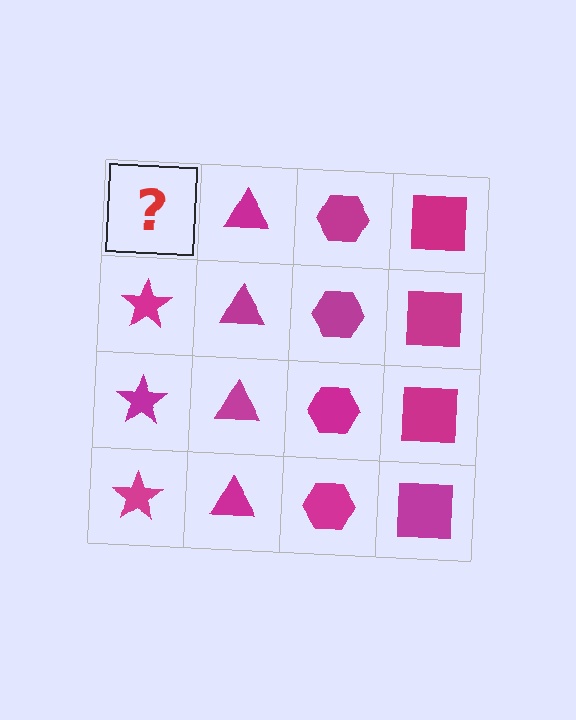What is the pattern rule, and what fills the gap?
The rule is that each column has a consistent shape. The gap should be filled with a magenta star.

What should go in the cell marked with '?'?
The missing cell should contain a magenta star.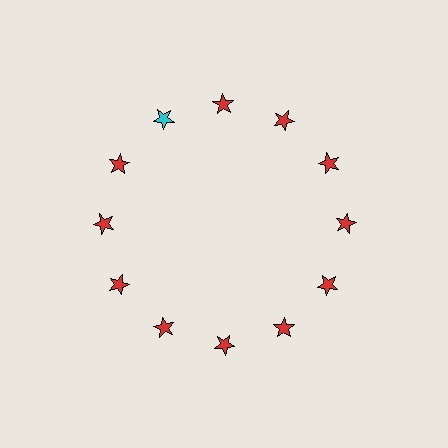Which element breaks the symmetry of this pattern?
The cyan star at roughly the 11 o'clock position breaks the symmetry. All other shapes are red stars.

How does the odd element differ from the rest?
It has a different color: cyan instead of red.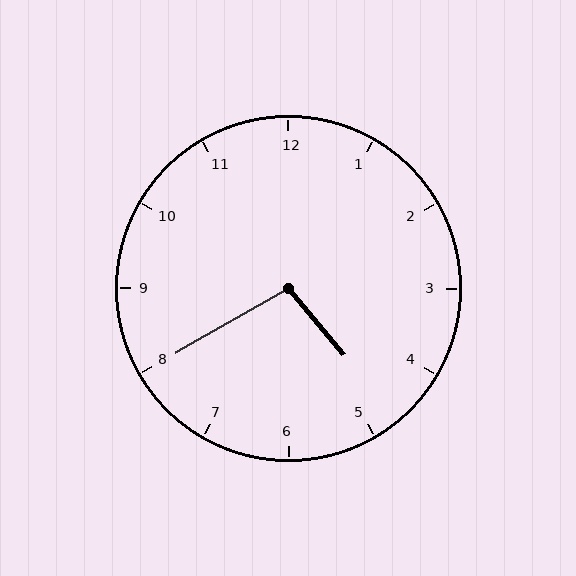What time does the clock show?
4:40.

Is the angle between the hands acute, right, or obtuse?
It is obtuse.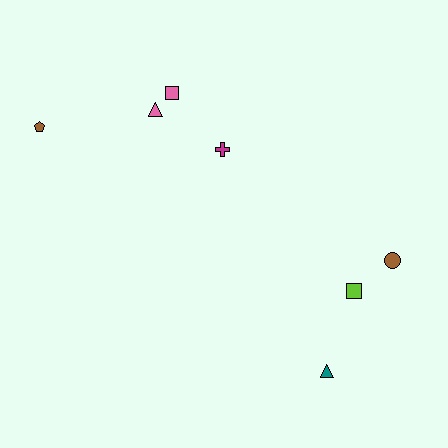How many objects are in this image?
There are 7 objects.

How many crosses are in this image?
There is 1 cross.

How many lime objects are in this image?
There is 1 lime object.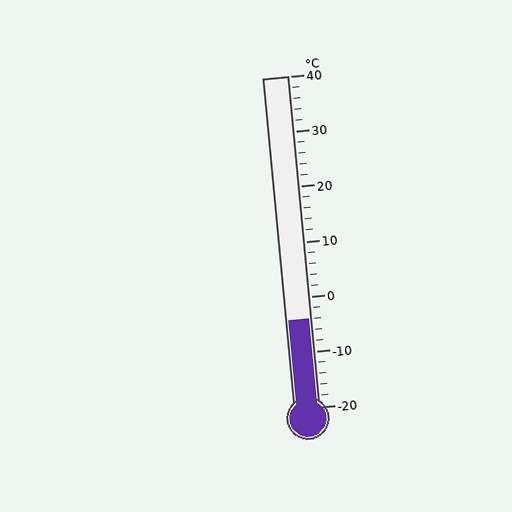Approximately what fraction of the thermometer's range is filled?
The thermometer is filled to approximately 25% of its range.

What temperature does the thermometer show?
The thermometer shows approximately -4°C.